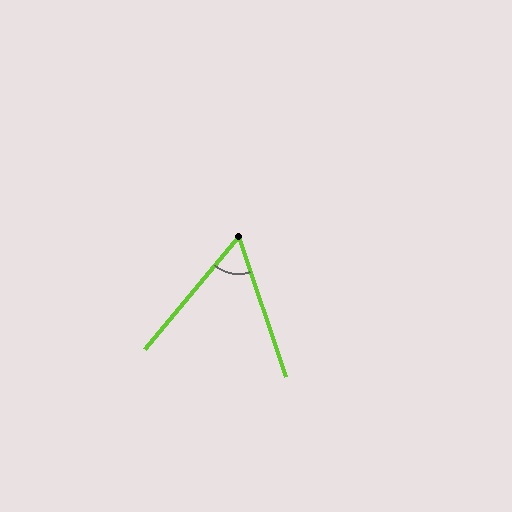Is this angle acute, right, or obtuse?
It is acute.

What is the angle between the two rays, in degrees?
Approximately 58 degrees.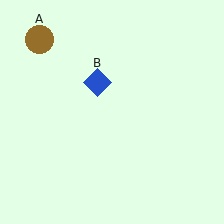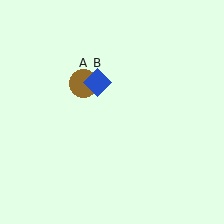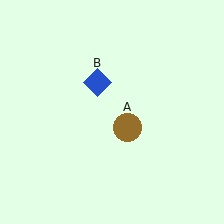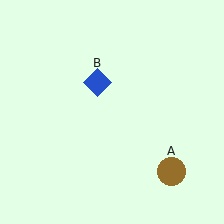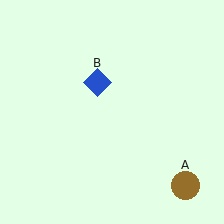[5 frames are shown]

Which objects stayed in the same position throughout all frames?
Blue diamond (object B) remained stationary.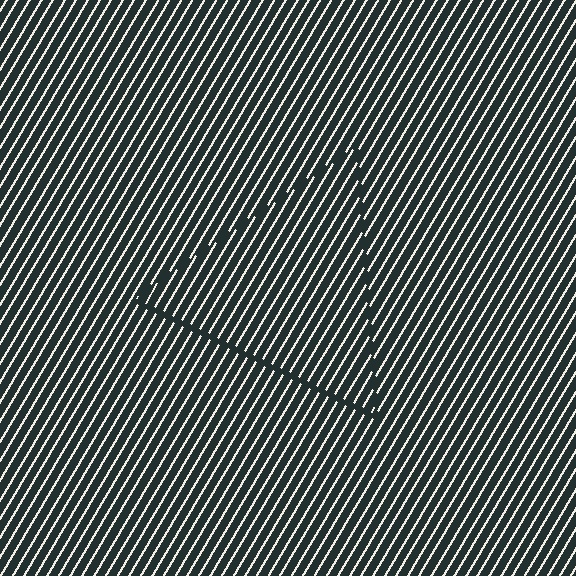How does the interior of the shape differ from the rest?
The interior of the shape contains the same grating, shifted by half a period — the contour is defined by the phase discontinuity where line-ends from the inner and outer gratings abut.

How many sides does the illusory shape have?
3 sides — the line-ends trace a triangle.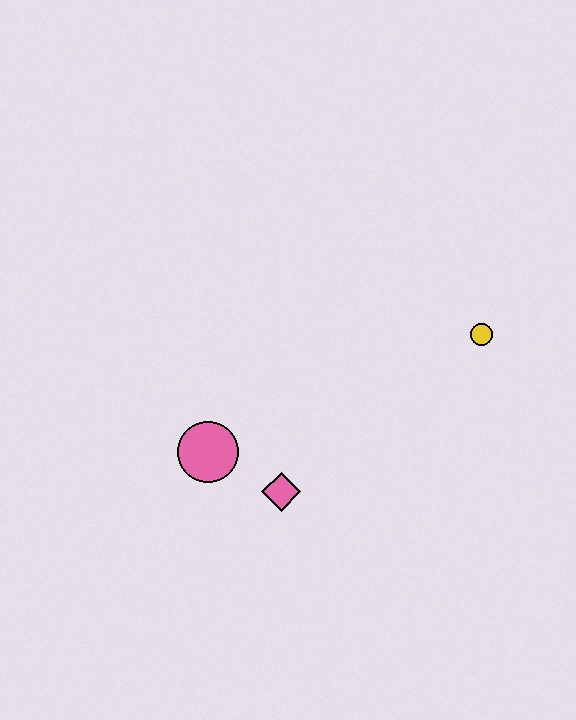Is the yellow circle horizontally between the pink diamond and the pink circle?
No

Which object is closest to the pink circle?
The pink diamond is closest to the pink circle.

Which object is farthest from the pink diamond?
The yellow circle is farthest from the pink diamond.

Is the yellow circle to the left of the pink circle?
No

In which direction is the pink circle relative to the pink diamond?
The pink circle is to the left of the pink diamond.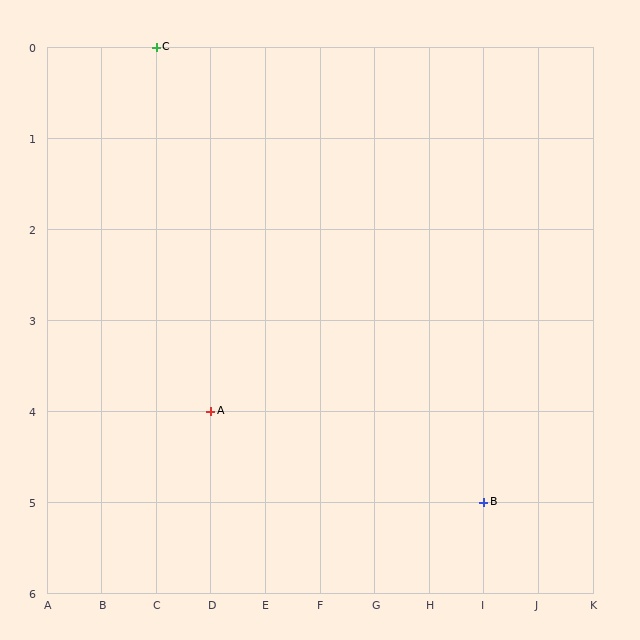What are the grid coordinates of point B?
Point B is at grid coordinates (I, 5).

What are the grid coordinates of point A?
Point A is at grid coordinates (D, 4).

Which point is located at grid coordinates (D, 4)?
Point A is at (D, 4).